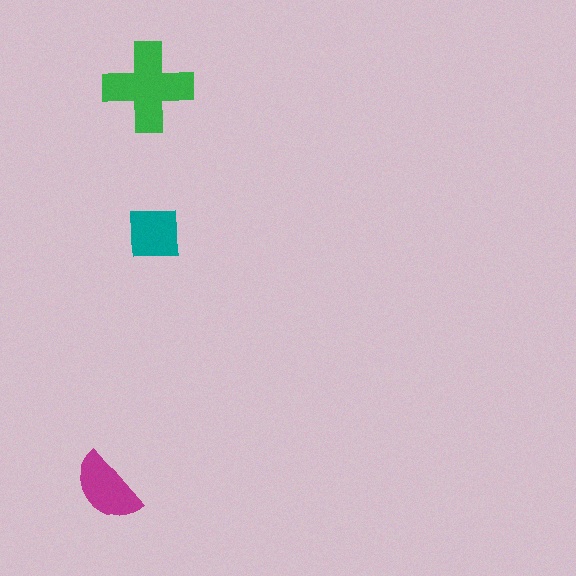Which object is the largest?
The green cross.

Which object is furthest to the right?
The teal square is rightmost.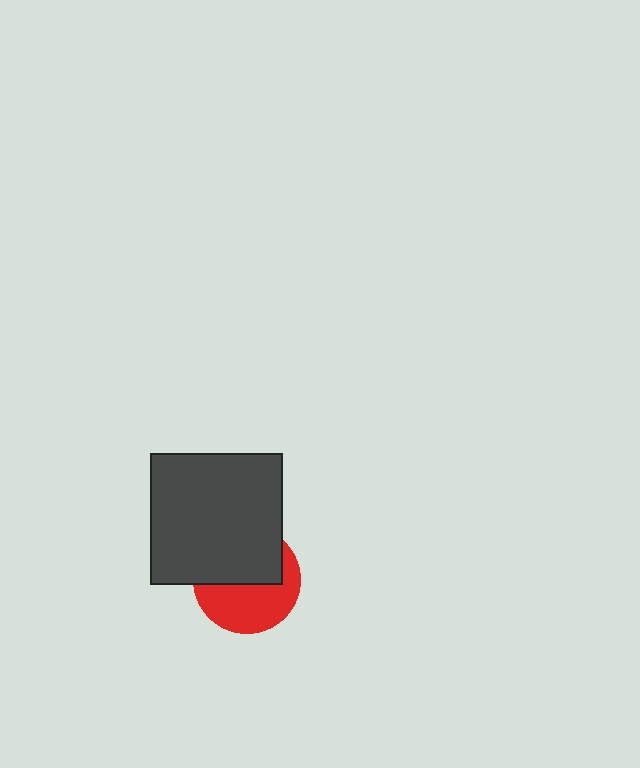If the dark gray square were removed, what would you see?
You would see the complete red circle.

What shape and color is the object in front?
The object in front is a dark gray square.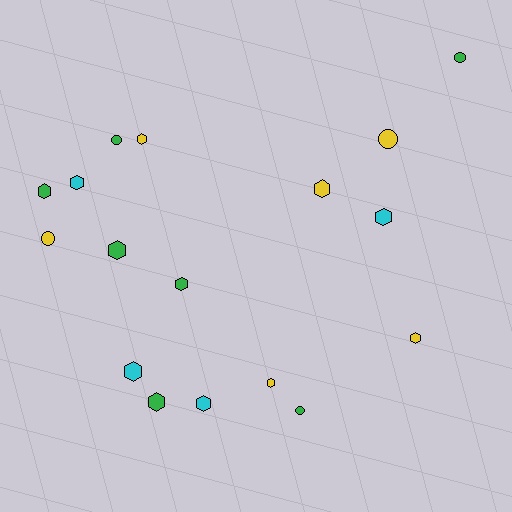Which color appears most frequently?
Green, with 7 objects.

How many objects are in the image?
There are 17 objects.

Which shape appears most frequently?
Hexagon, with 12 objects.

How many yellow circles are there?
There are 2 yellow circles.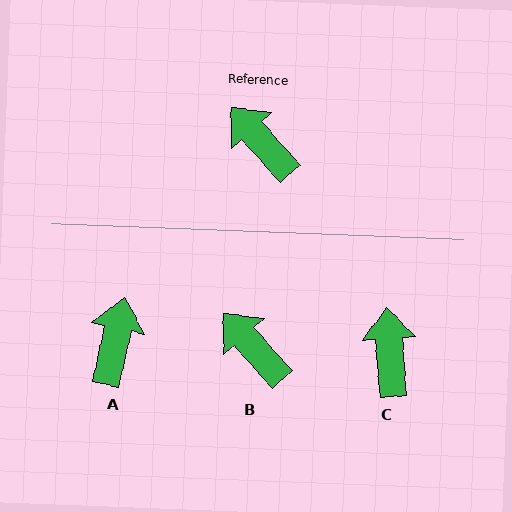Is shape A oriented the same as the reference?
No, it is off by about 54 degrees.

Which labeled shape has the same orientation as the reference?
B.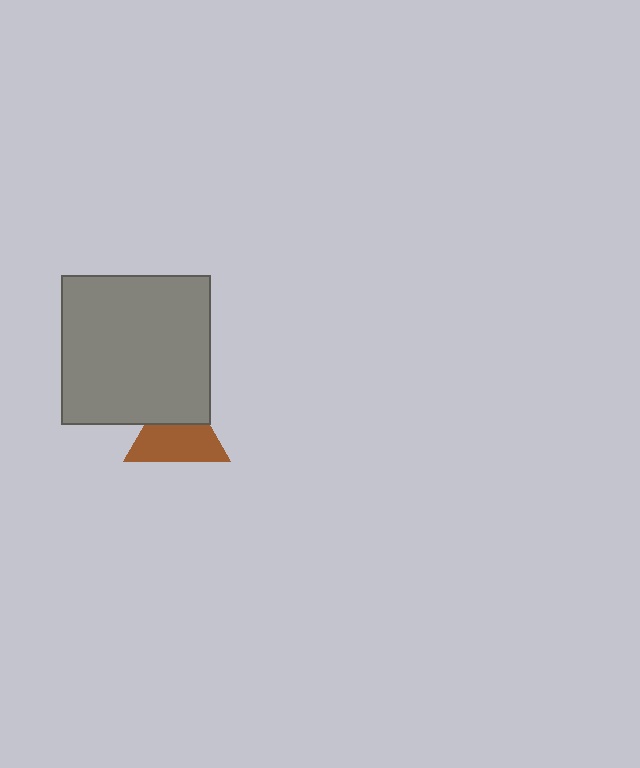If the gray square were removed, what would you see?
You would see the complete brown triangle.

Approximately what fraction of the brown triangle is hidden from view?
Roughly 38% of the brown triangle is hidden behind the gray square.